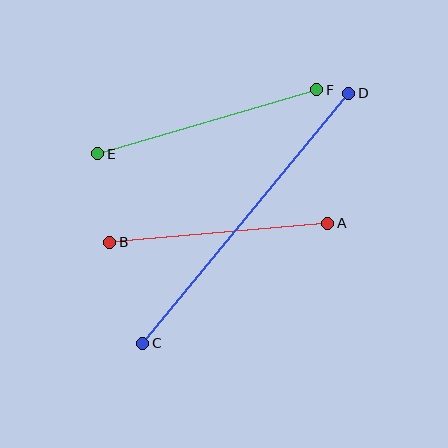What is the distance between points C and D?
The distance is approximately 324 pixels.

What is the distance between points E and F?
The distance is approximately 228 pixels.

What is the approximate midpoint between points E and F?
The midpoint is at approximately (207, 122) pixels.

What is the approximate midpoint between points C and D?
The midpoint is at approximately (246, 218) pixels.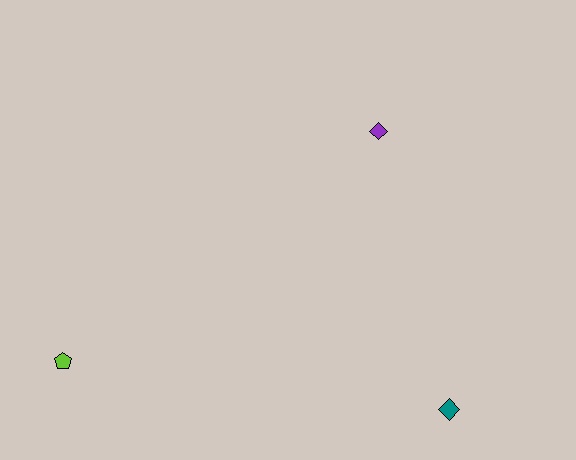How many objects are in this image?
There are 3 objects.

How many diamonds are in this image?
There are 2 diamonds.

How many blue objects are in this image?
There are no blue objects.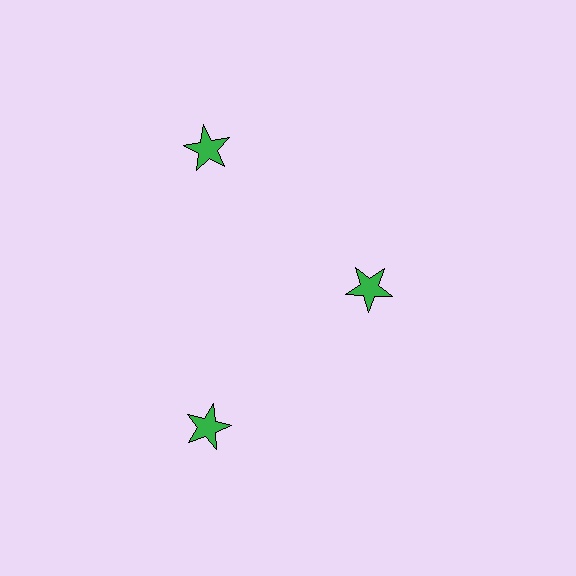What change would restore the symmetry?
The symmetry would be restored by moving it outward, back onto the ring so that all 3 stars sit at equal angles and equal distance from the center.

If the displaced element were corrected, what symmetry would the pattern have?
It would have 3-fold rotational symmetry — the pattern would map onto itself every 120 degrees.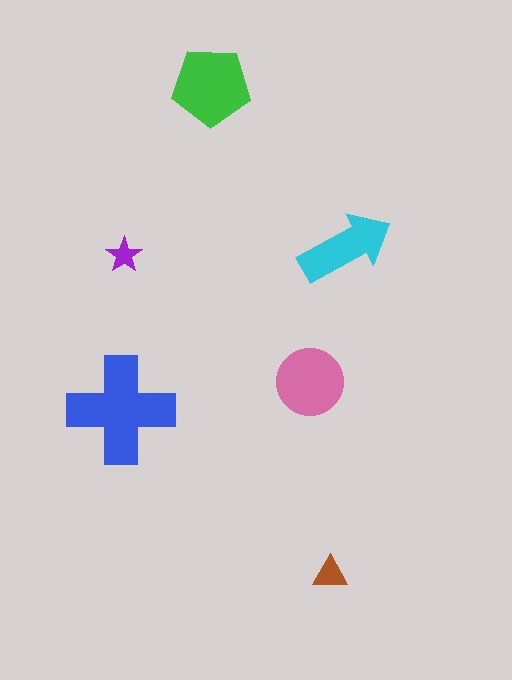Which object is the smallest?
The purple star.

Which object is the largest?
The blue cross.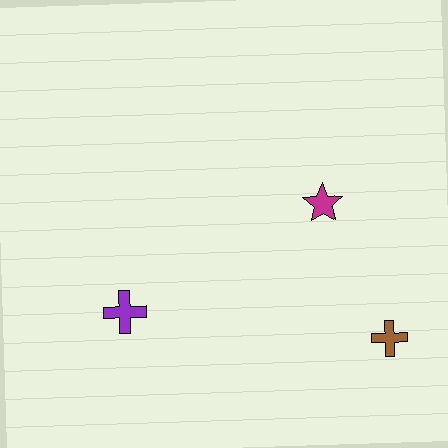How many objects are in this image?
There are 3 objects.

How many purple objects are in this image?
There is 1 purple object.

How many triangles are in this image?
There are no triangles.